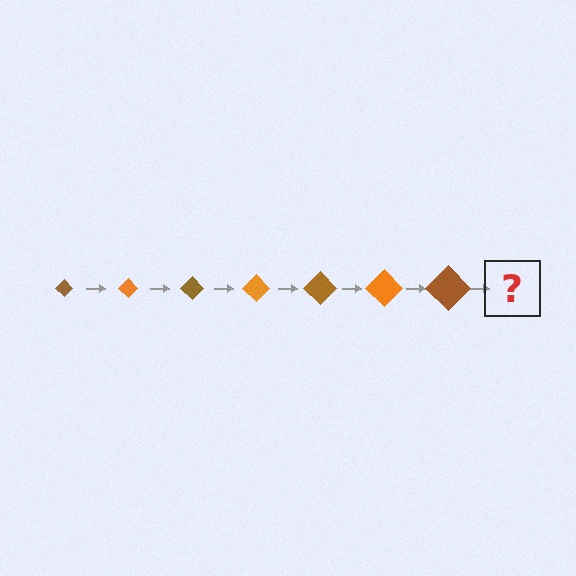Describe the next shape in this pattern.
It should be an orange diamond, larger than the previous one.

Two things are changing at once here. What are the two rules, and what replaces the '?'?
The two rules are that the diamond grows larger each step and the color cycles through brown and orange. The '?' should be an orange diamond, larger than the previous one.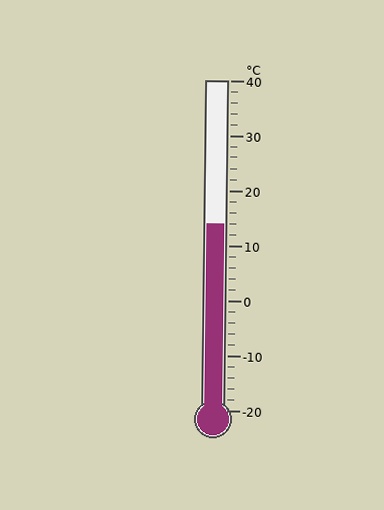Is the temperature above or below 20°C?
The temperature is below 20°C.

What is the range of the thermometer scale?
The thermometer scale ranges from -20°C to 40°C.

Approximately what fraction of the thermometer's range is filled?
The thermometer is filled to approximately 55% of its range.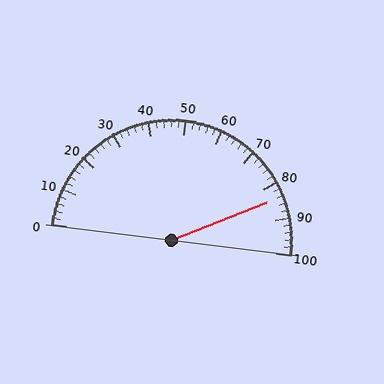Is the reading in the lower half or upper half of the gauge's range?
The reading is in the upper half of the range (0 to 100).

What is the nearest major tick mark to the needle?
The nearest major tick mark is 80.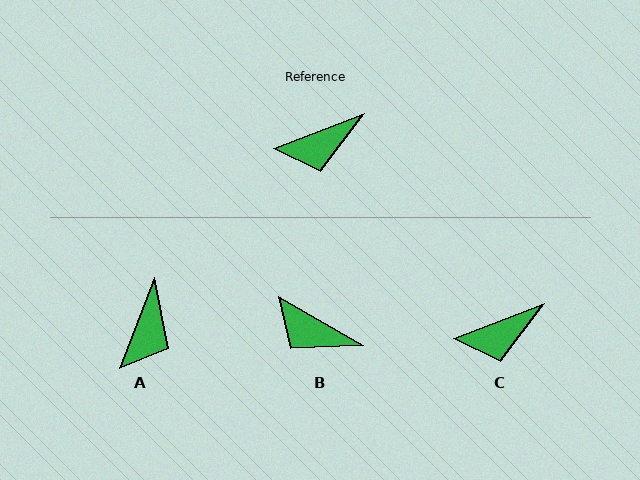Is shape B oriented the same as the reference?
No, it is off by about 51 degrees.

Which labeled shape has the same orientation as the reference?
C.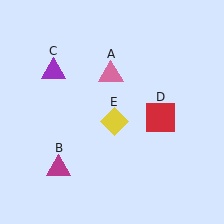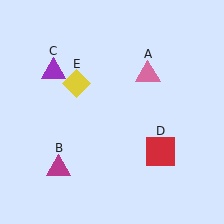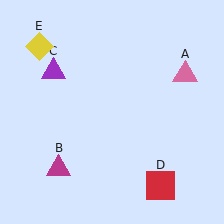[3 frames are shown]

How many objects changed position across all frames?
3 objects changed position: pink triangle (object A), red square (object D), yellow diamond (object E).